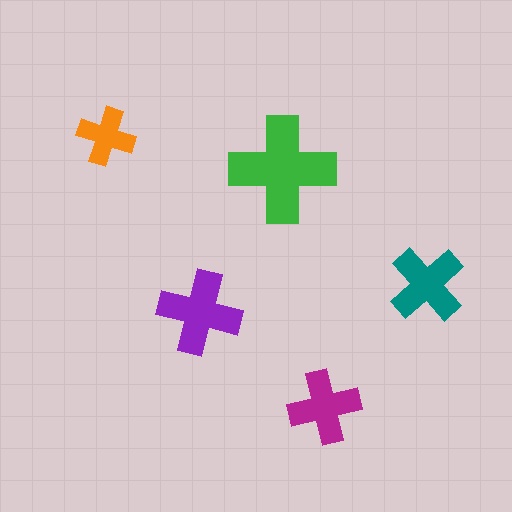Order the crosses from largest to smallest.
the green one, the purple one, the teal one, the magenta one, the orange one.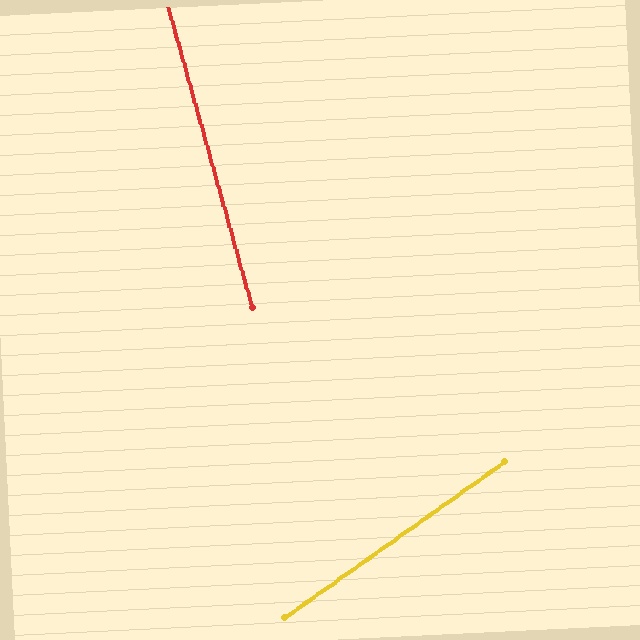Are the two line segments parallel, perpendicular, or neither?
Neither parallel nor perpendicular — they differ by about 70°.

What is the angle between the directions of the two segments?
Approximately 70 degrees.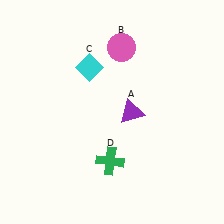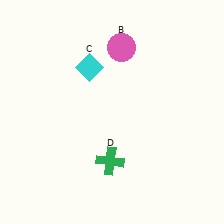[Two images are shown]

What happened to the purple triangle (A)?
The purple triangle (A) was removed in Image 2. It was in the bottom-right area of Image 1.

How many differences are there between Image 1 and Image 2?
There is 1 difference between the two images.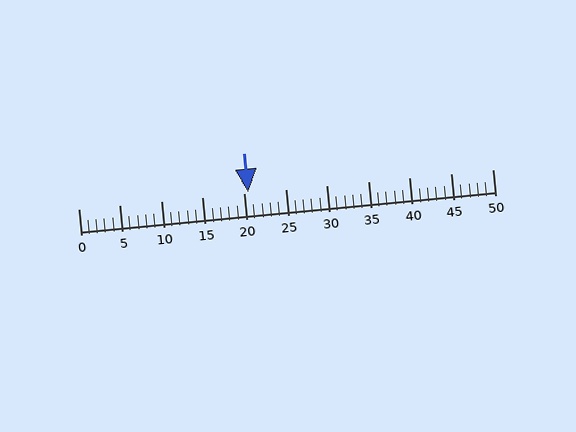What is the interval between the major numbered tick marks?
The major tick marks are spaced 5 units apart.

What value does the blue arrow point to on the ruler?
The blue arrow points to approximately 20.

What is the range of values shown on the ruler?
The ruler shows values from 0 to 50.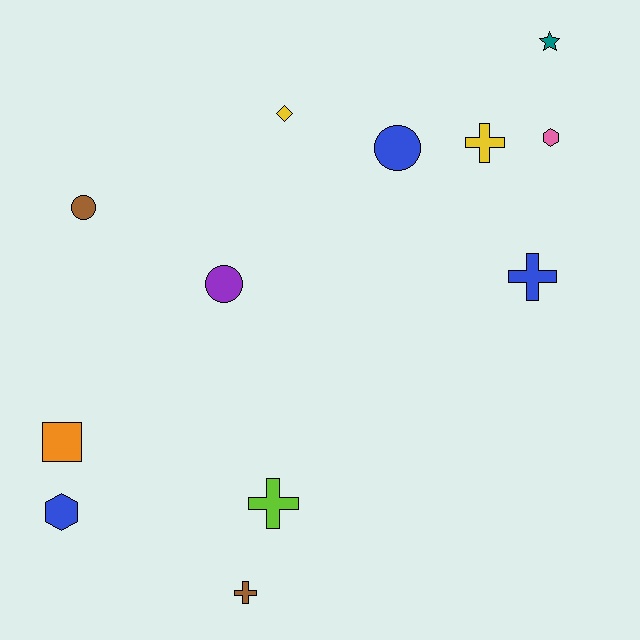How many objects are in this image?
There are 12 objects.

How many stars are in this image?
There is 1 star.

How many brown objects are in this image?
There are 2 brown objects.